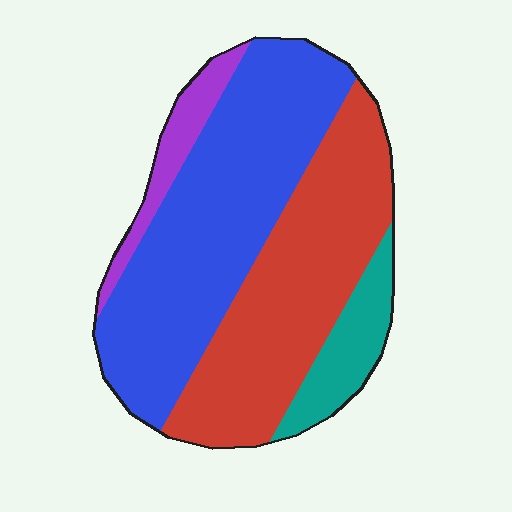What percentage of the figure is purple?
Purple covers around 5% of the figure.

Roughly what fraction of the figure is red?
Red covers about 35% of the figure.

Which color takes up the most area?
Blue, at roughly 45%.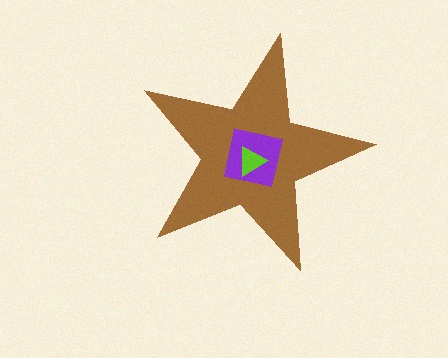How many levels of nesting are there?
3.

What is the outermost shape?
The brown star.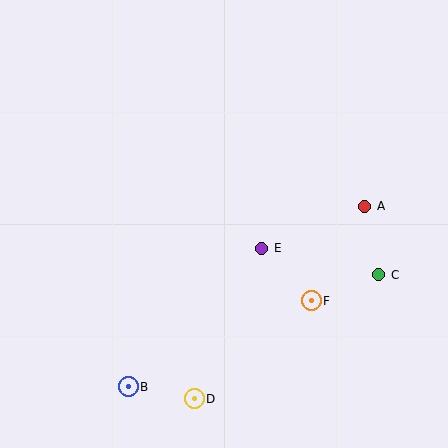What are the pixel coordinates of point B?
Point B is at (128, 387).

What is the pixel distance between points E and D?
The distance between E and D is 165 pixels.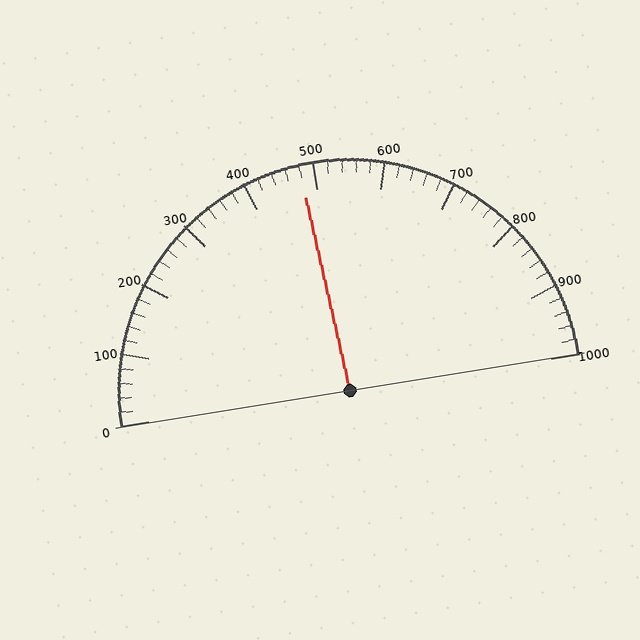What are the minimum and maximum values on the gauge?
The gauge ranges from 0 to 1000.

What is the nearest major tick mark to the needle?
The nearest major tick mark is 500.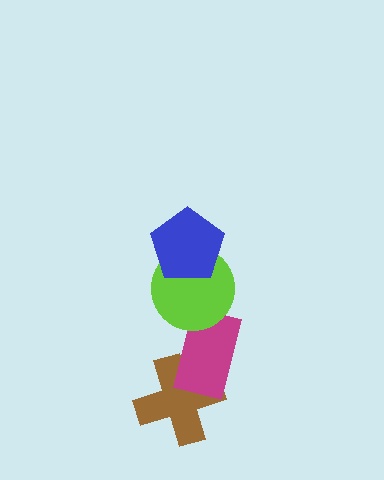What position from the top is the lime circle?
The lime circle is 2nd from the top.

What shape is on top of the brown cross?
The magenta rectangle is on top of the brown cross.